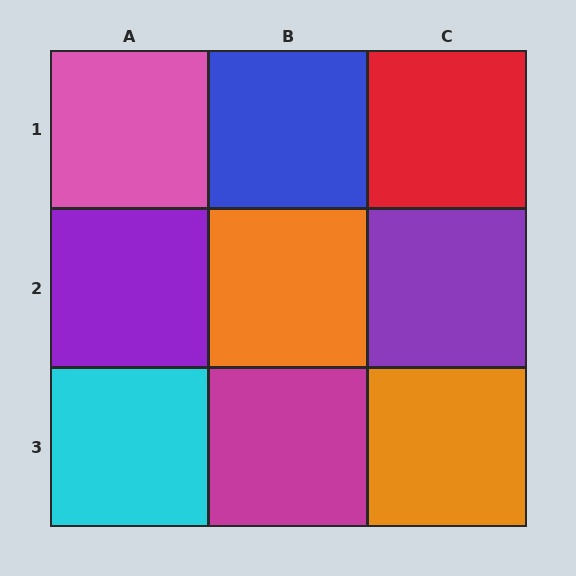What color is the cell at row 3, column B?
Magenta.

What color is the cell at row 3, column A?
Cyan.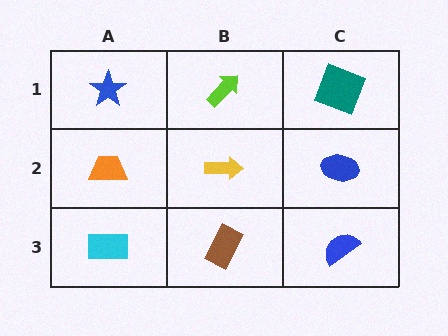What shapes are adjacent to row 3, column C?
A blue ellipse (row 2, column C), a brown rectangle (row 3, column B).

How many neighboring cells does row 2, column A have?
3.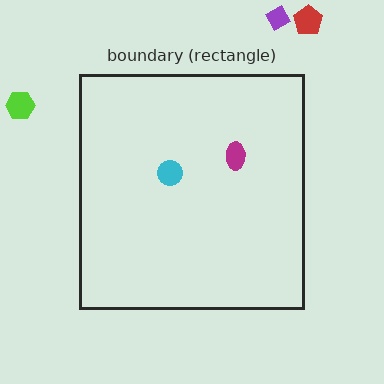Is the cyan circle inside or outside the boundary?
Inside.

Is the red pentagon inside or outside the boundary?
Outside.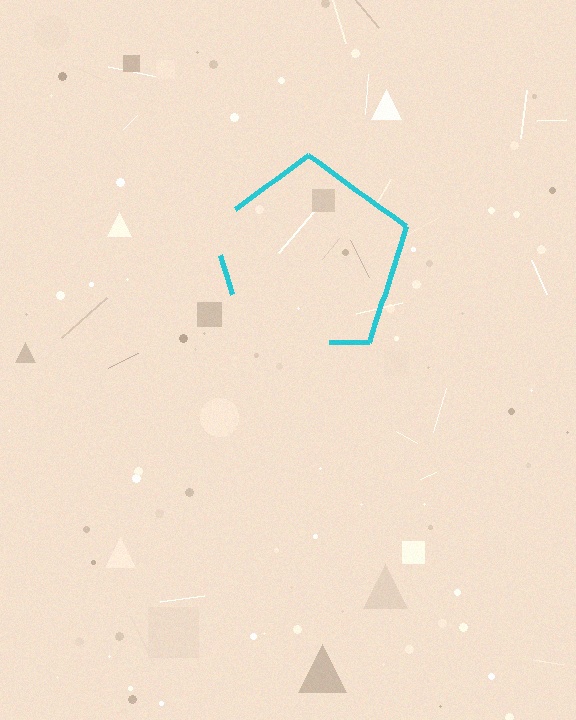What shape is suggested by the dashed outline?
The dashed outline suggests a pentagon.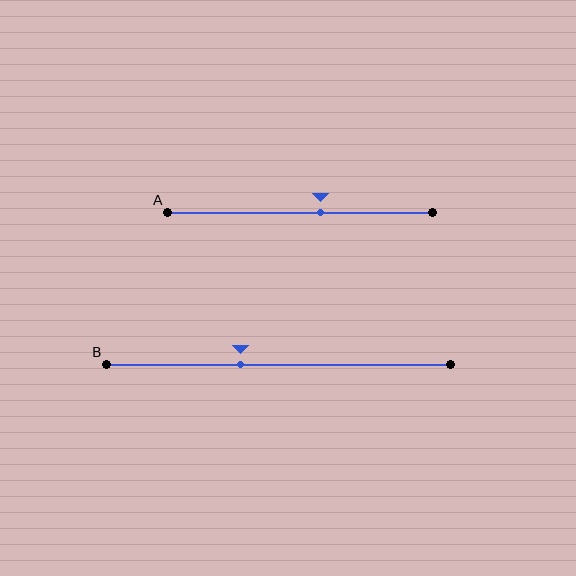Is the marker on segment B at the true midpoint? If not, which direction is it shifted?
No, the marker on segment B is shifted to the left by about 11% of the segment length.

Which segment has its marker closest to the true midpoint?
Segment A has its marker closest to the true midpoint.